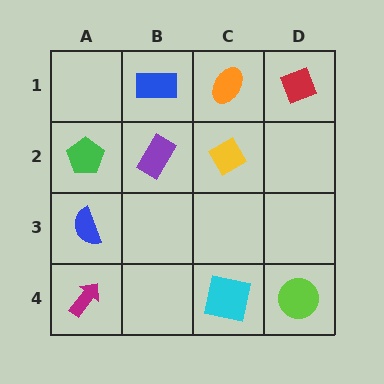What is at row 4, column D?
A lime circle.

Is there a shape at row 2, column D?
No, that cell is empty.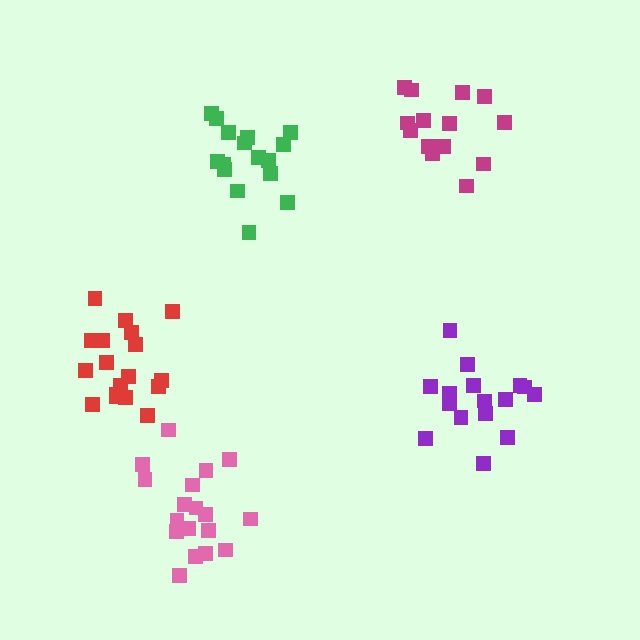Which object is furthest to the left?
The red cluster is leftmost.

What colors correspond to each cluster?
The clusters are colored: magenta, purple, red, green, pink.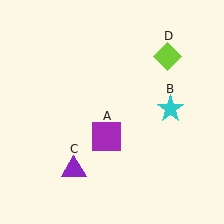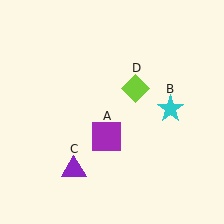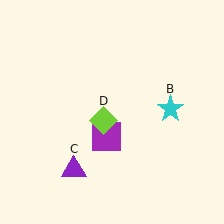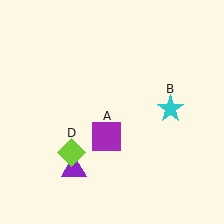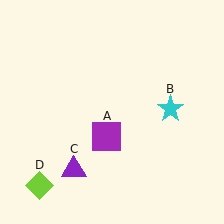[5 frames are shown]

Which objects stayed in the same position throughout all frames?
Purple square (object A) and cyan star (object B) and purple triangle (object C) remained stationary.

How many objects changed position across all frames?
1 object changed position: lime diamond (object D).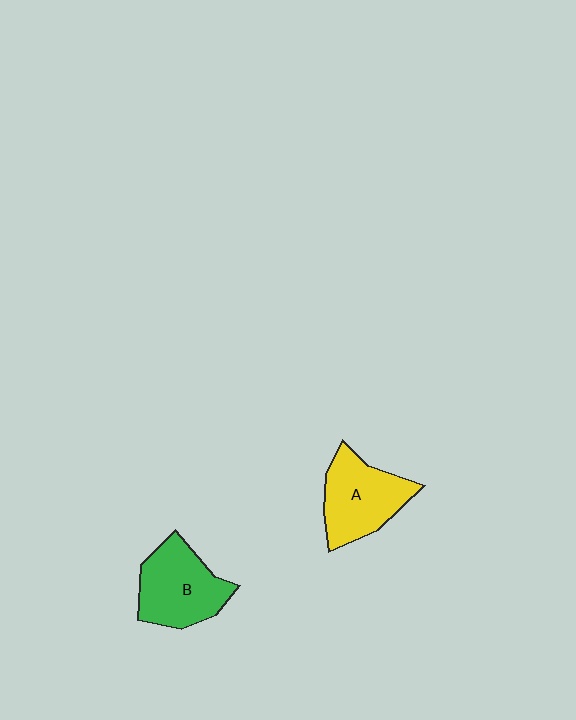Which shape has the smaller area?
Shape A (yellow).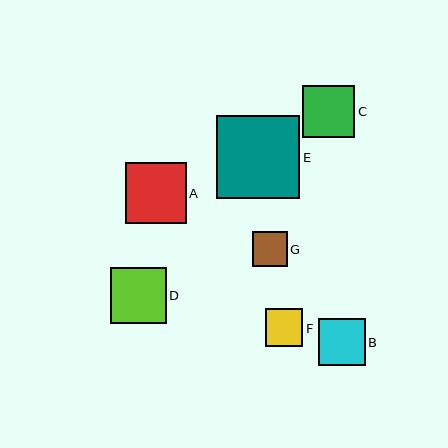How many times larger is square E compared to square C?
Square E is approximately 1.6 times the size of square C.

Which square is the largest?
Square E is the largest with a size of approximately 83 pixels.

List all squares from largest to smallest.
From largest to smallest: E, A, D, C, B, F, G.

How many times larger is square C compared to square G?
Square C is approximately 1.5 times the size of square G.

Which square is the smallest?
Square G is the smallest with a size of approximately 35 pixels.